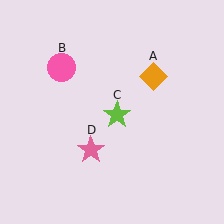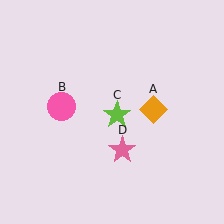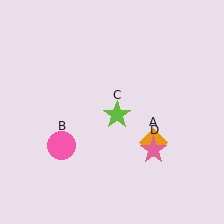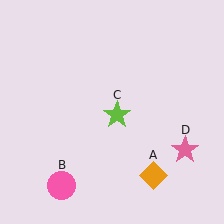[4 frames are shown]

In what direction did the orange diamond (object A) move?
The orange diamond (object A) moved down.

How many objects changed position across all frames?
3 objects changed position: orange diamond (object A), pink circle (object B), pink star (object D).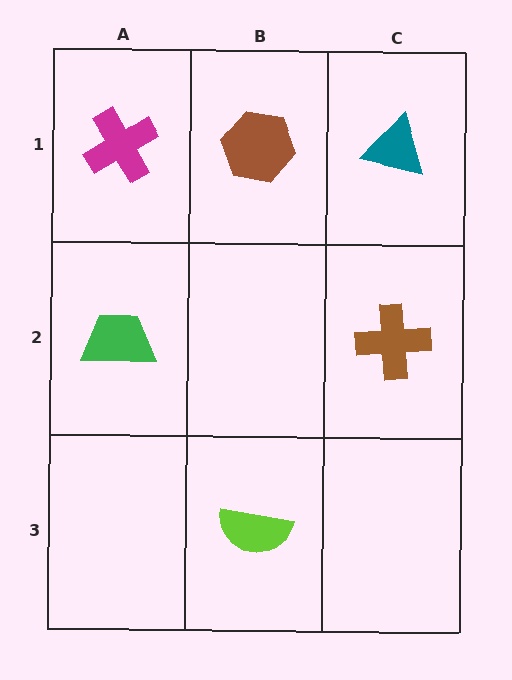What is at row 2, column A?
A green trapezoid.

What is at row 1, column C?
A teal triangle.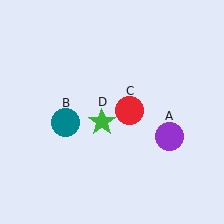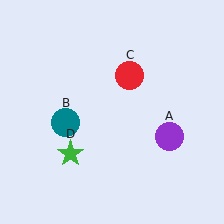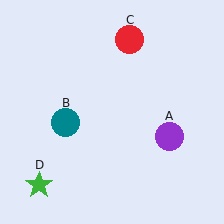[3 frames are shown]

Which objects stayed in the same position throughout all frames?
Purple circle (object A) and teal circle (object B) remained stationary.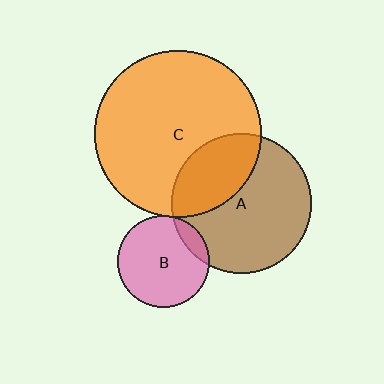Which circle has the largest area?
Circle C (orange).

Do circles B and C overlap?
Yes.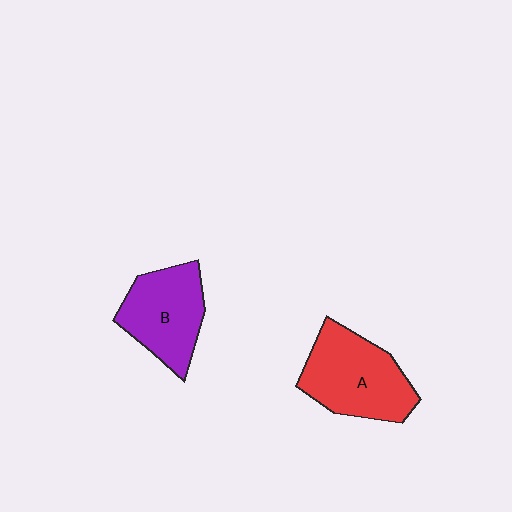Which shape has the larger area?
Shape A (red).